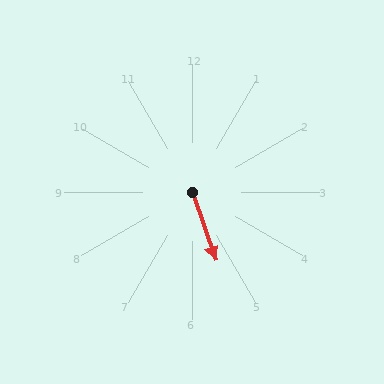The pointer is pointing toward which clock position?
Roughly 5 o'clock.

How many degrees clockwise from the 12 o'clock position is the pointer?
Approximately 161 degrees.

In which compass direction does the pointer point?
South.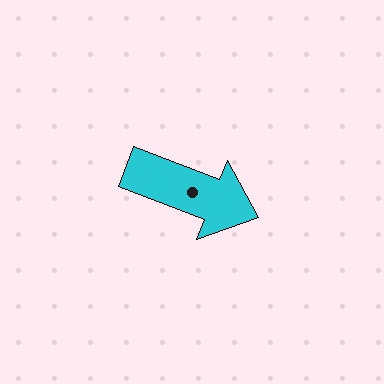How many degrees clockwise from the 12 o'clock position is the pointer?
Approximately 111 degrees.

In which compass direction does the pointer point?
East.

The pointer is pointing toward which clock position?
Roughly 4 o'clock.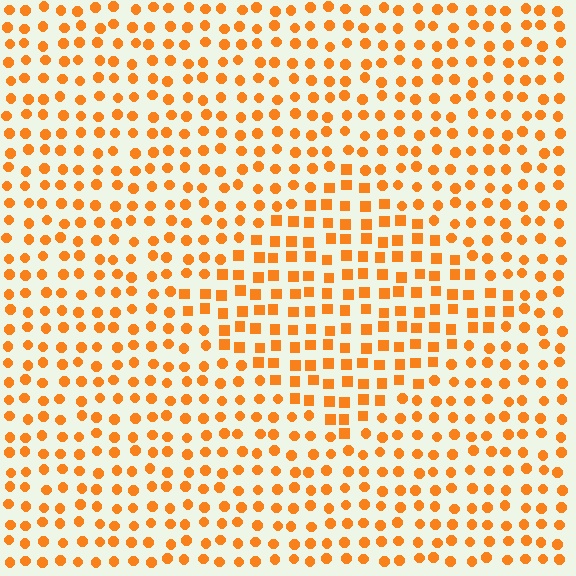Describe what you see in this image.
The image is filled with small orange elements arranged in a uniform grid. A diamond-shaped region contains squares, while the surrounding area contains circles. The boundary is defined purely by the change in element shape.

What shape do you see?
I see a diamond.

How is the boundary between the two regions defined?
The boundary is defined by a change in element shape: squares inside vs. circles outside. All elements share the same color and spacing.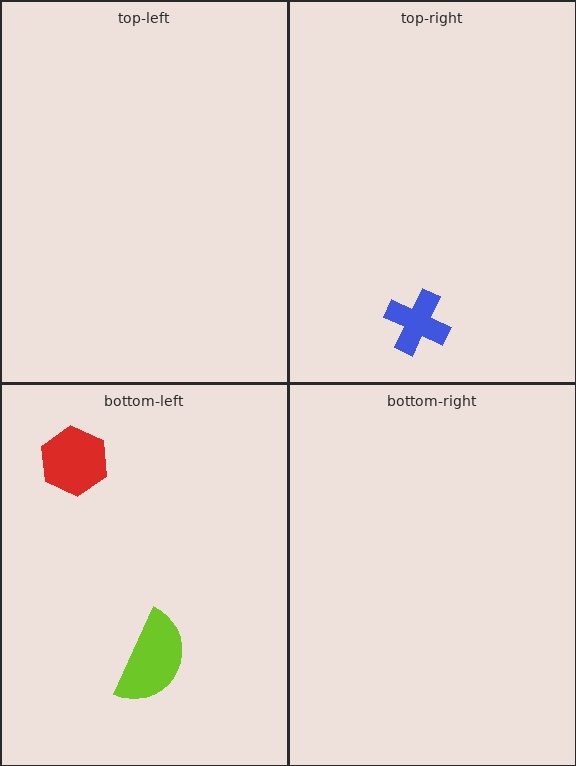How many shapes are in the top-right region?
1.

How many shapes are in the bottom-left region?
2.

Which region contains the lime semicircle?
The bottom-left region.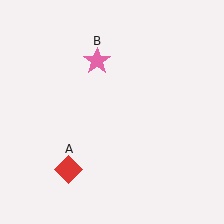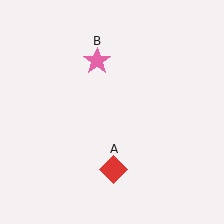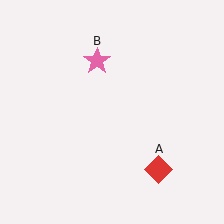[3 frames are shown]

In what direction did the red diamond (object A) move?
The red diamond (object A) moved right.